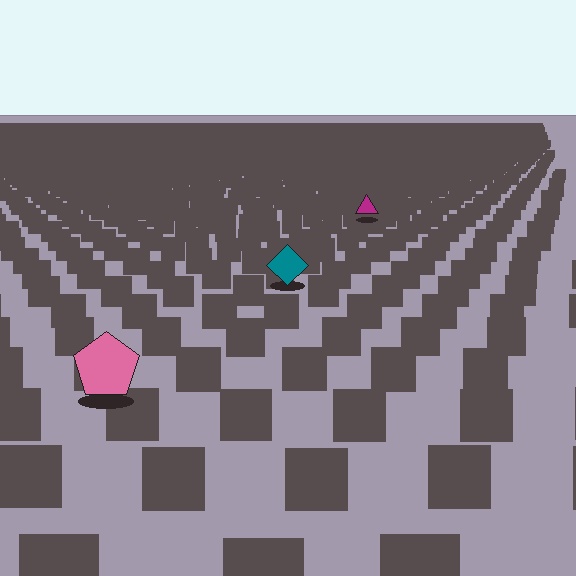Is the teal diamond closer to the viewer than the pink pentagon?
No. The pink pentagon is closer — you can tell from the texture gradient: the ground texture is coarser near it.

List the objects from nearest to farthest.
From nearest to farthest: the pink pentagon, the teal diamond, the magenta triangle.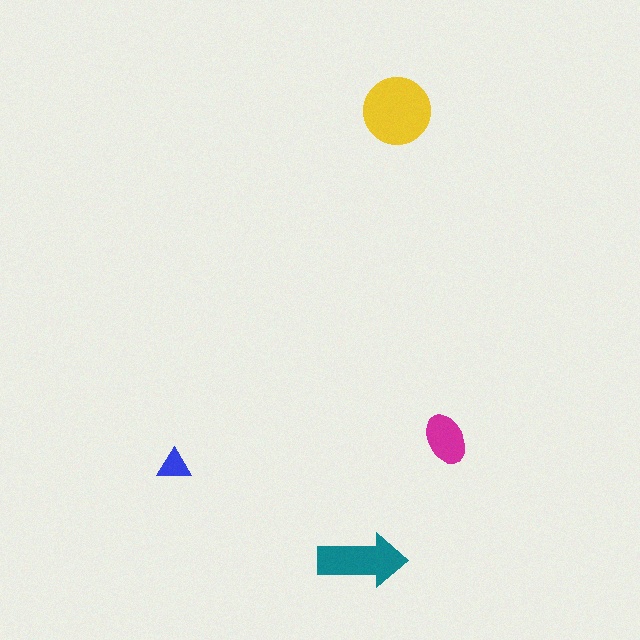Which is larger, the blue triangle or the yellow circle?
The yellow circle.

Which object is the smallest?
The blue triangle.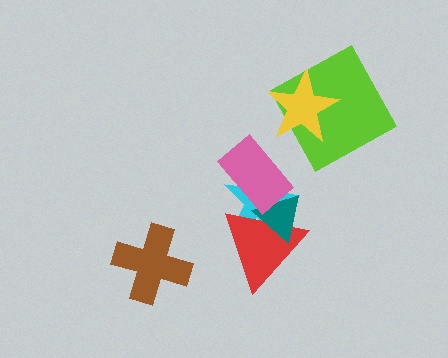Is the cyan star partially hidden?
Yes, it is partially covered by another shape.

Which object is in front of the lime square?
The yellow star is in front of the lime square.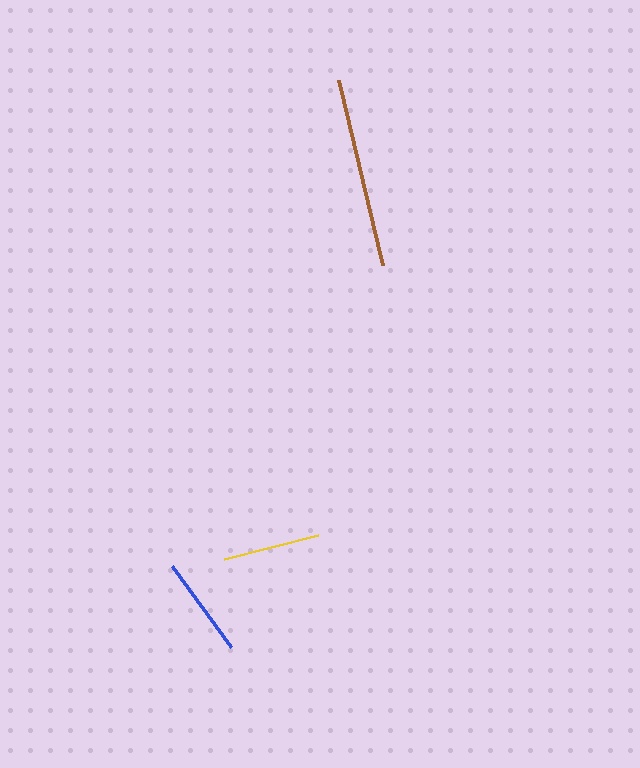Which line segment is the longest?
The brown line is the longest at approximately 190 pixels.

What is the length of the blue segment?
The blue segment is approximately 101 pixels long.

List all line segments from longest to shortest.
From longest to shortest: brown, blue, yellow.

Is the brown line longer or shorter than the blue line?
The brown line is longer than the blue line.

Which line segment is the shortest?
The yellow line is the shortest at approximately 97 pixels.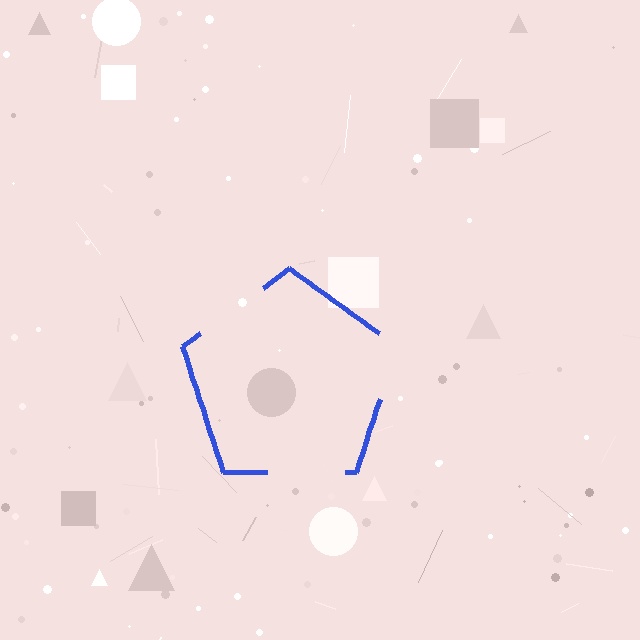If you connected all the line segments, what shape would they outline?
They would outline a pentagon.